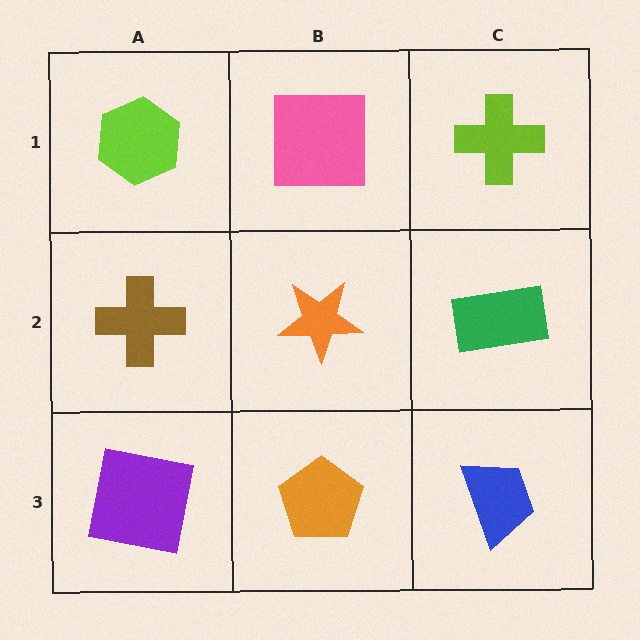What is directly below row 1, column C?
A green rectangle.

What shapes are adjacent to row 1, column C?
A green rectangle (row 2, column C), a pink square (row 1, column B).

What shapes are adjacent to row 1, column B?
An orange star (row 2, column B), a lime hexagon (row 1, column A), a lime cross (row 1, column C).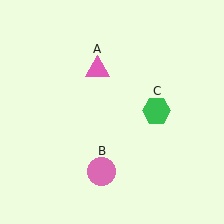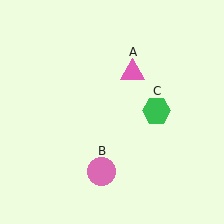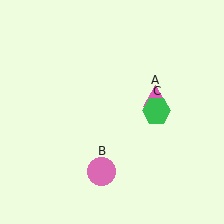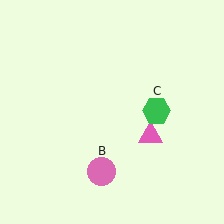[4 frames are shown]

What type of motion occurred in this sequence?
The pink triangle (object A) rotated clockwise around the center of the scene.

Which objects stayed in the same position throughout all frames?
Pink circle (object B) and green hexagon (object C) remained stationary.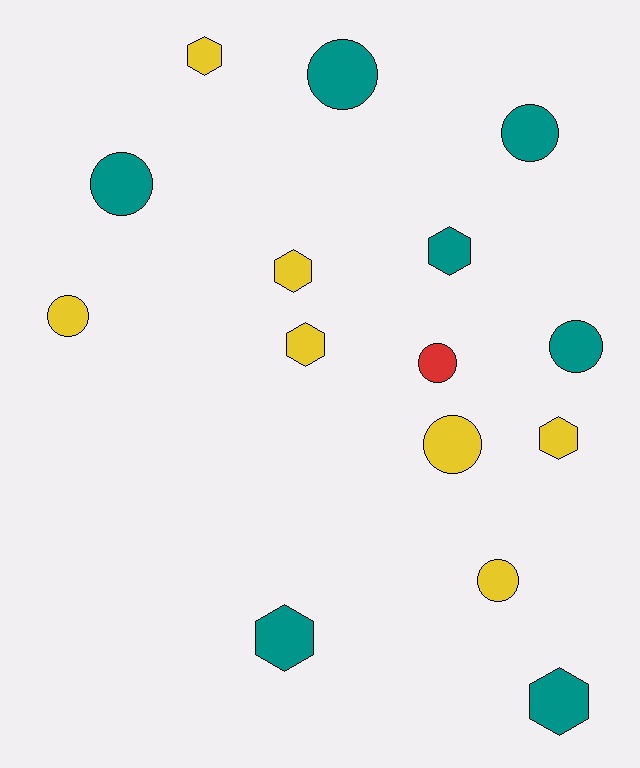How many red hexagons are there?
There are no red hexagons.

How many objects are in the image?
There are 15 objects.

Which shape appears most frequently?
Circle, with 8 objects.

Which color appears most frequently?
Yellow, with 7 objects.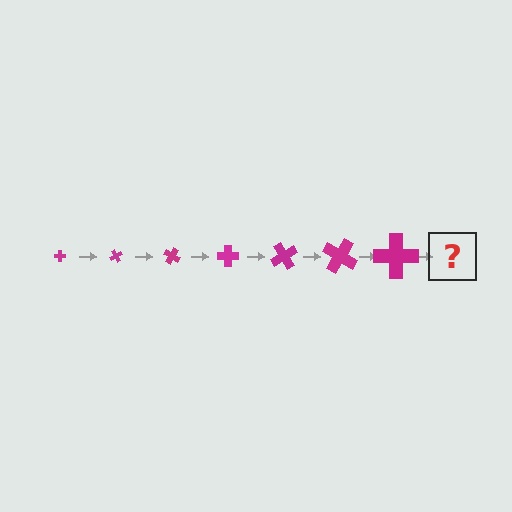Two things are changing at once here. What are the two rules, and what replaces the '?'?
The two rules are that the cross grows larger each step and it rotates 60 degrees each step. The '?' should be a cross, larger than the previous one and rotated 420 degrees from the start.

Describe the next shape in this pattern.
It should be a cross, larger than the previous one and rotated 420 degrees from the start.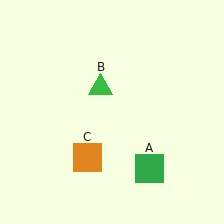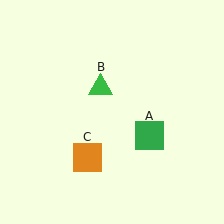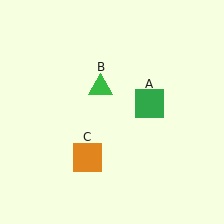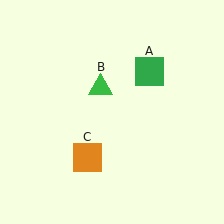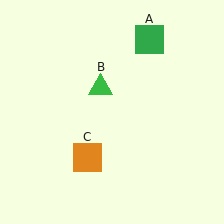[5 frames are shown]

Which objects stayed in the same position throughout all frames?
Green triangle (object B) and orange square (object C) remained stationary.